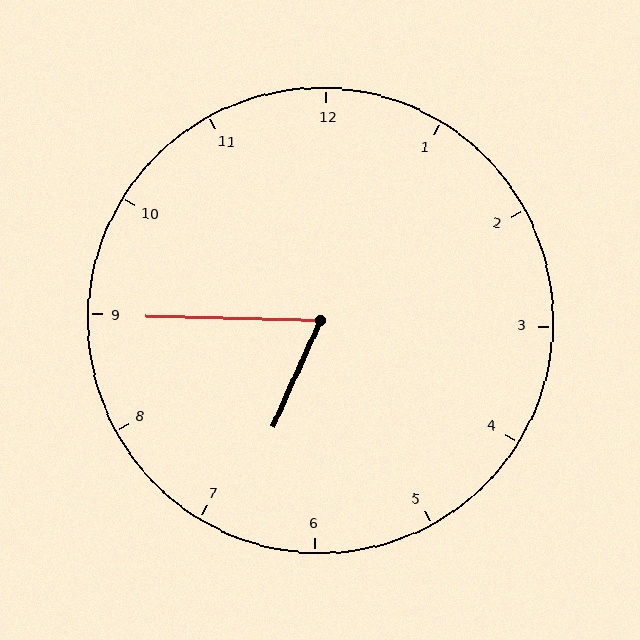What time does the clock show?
6:45.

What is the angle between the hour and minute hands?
Approximately 68 degrees.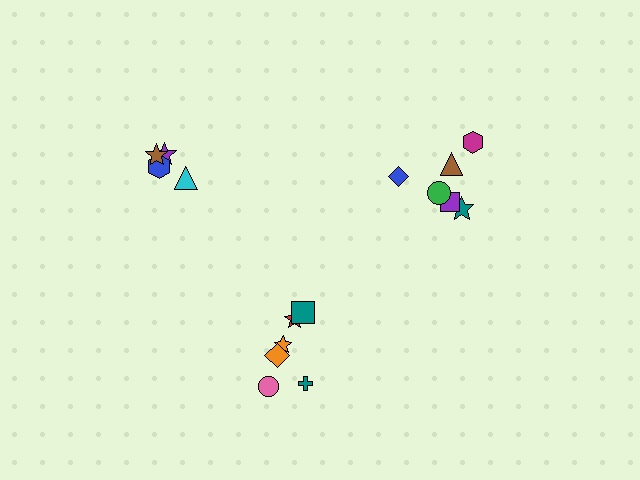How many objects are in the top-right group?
There are 7 objects.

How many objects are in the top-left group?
There are 4 objects.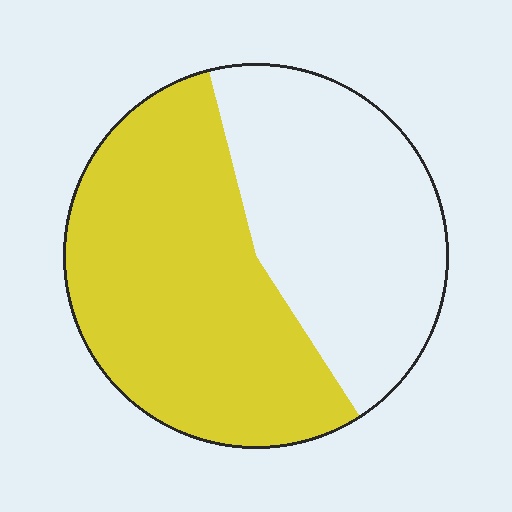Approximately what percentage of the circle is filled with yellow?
Approximately 55%.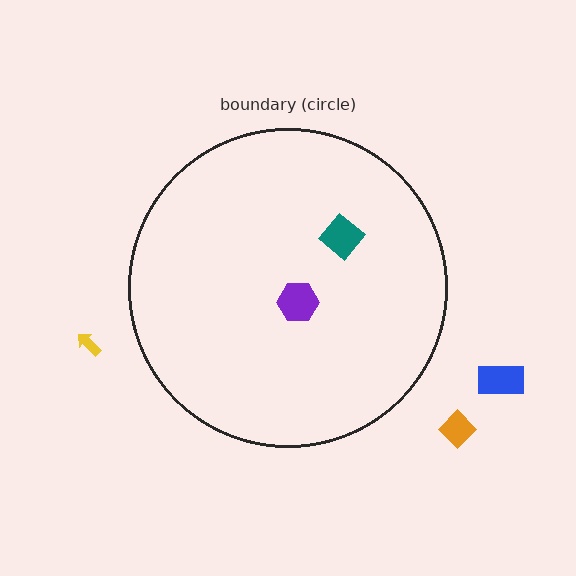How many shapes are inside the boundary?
2 inside, 3 outside.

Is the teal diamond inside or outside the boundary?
Inside.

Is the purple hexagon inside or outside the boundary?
Inside.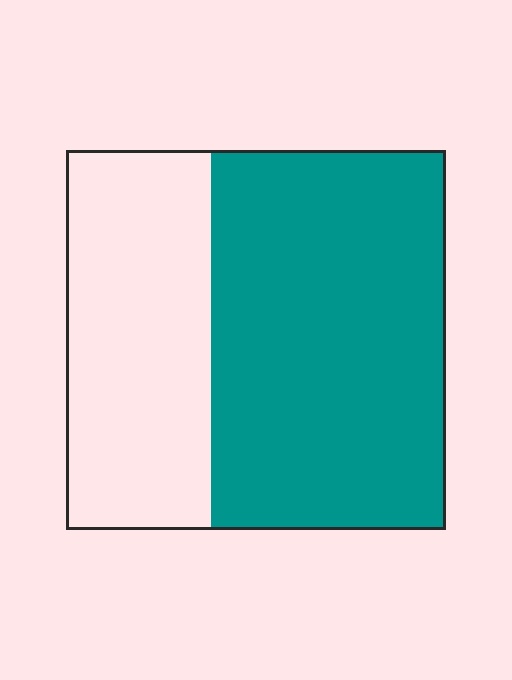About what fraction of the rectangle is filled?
About five eighths (5/8).